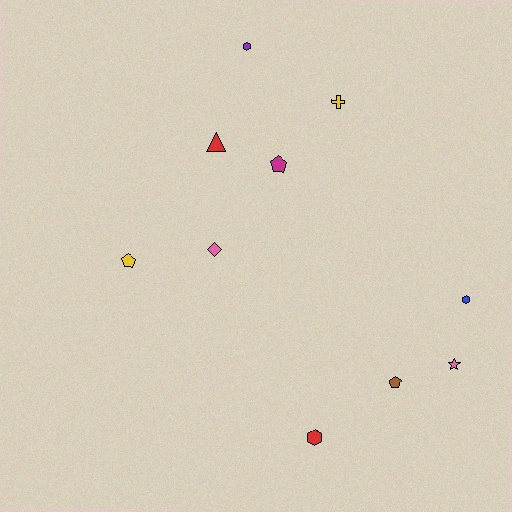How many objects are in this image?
There are 10 objects.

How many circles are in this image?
There are no circles.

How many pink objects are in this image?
There are 2 pink objects.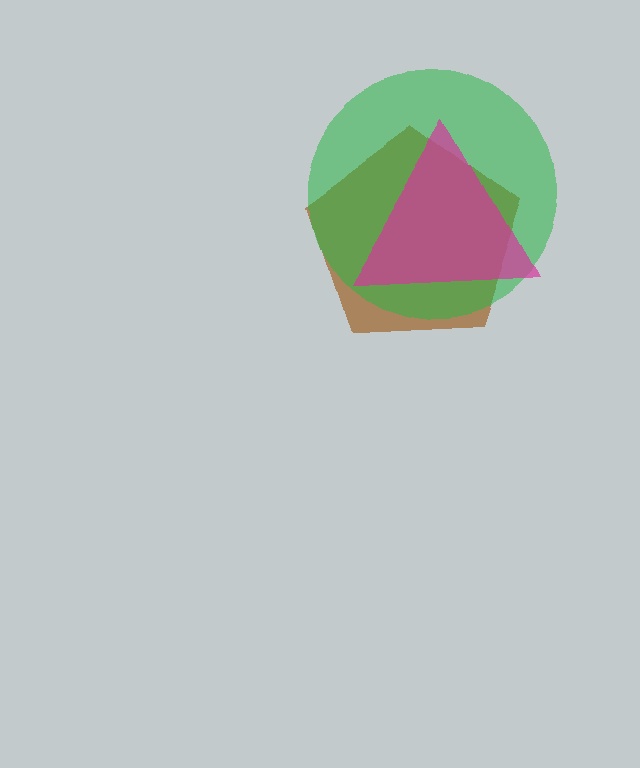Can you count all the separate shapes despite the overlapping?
Yes, there are 3 separate shapes.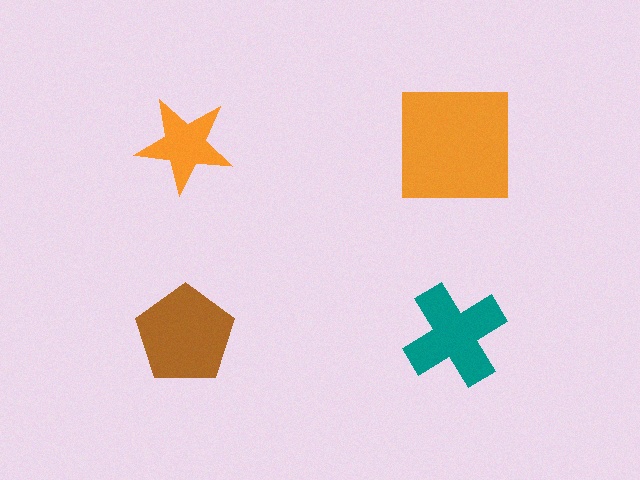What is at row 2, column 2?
A teal cross.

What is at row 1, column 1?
An orange star.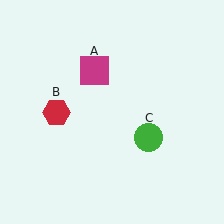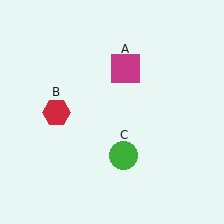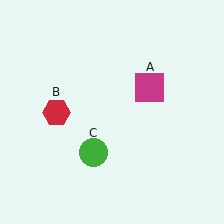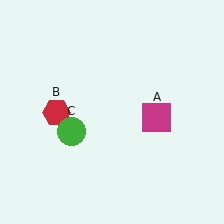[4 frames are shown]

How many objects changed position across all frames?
2 objects changed position: magenta square (object A), green circle (object C).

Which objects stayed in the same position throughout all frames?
Red hexagon (object B) remained stationary.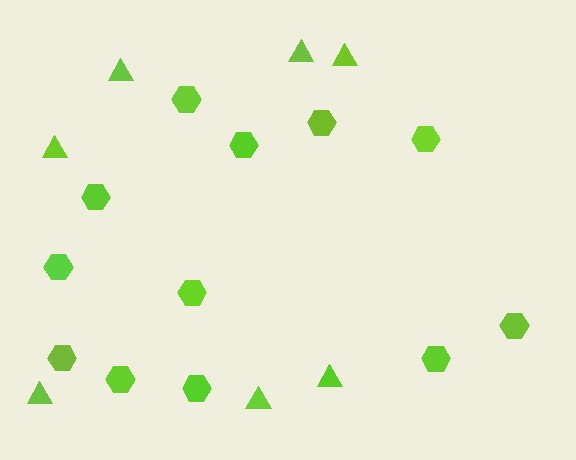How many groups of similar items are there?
There are 2 groups: one group of hexagons (12) and one group of triangles (7).